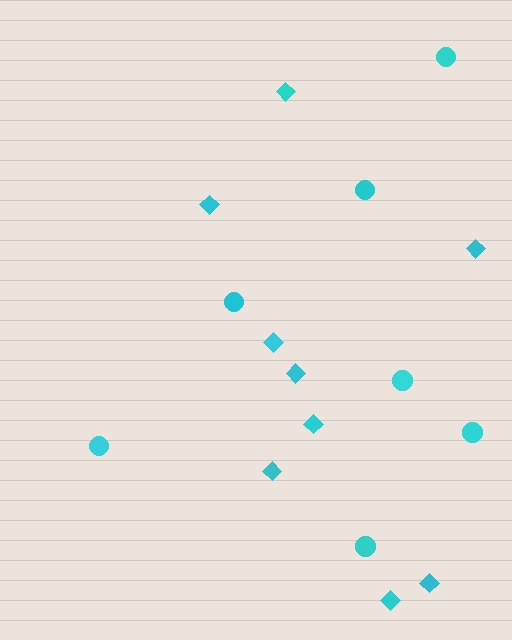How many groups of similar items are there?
There are 2 groups: one group of circles (7) and one group of diamonds (9).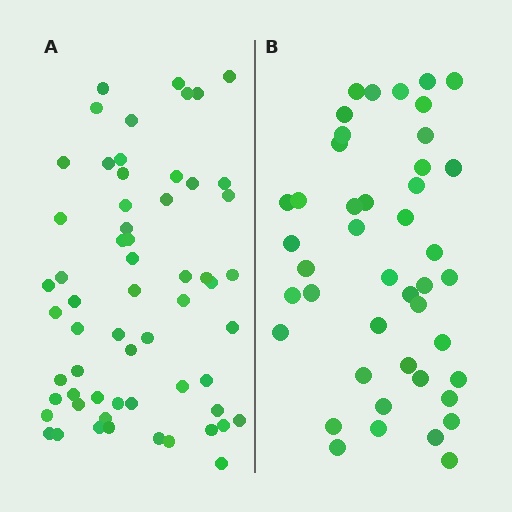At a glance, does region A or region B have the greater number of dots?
Region A (the left region) has more dots.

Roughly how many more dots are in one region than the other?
Region A has approximately 15 more dots than region B.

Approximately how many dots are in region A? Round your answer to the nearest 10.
About 60 dots.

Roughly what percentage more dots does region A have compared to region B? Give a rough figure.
About 35% more.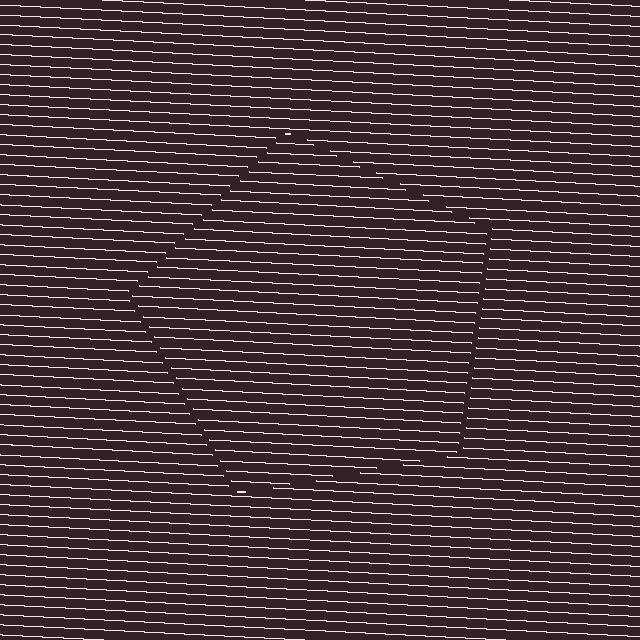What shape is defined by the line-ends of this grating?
An illusory pentagon. The interior of the shape contains the same grating, shifted by half a period — the contour is defined by the phase discontinuity where line-ends from the inner and outer gratings abut.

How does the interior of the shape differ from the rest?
The interior of the shape contains the same grating, shifted by half a period — the contour is defined by the phase discontinuity where line-ends from the inner and outer gratings abut.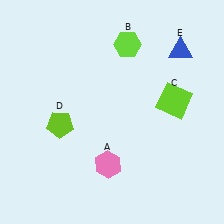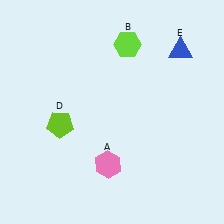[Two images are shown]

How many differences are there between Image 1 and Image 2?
There is 1 difference between the two images.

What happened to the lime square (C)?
The lime square (C) was removed in Image 2. It was in the top-right area of Image 1.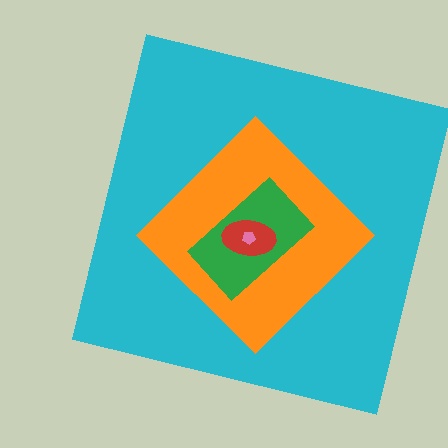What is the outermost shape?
The cyan square.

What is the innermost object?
The pink pentagon.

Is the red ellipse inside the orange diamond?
Yes.